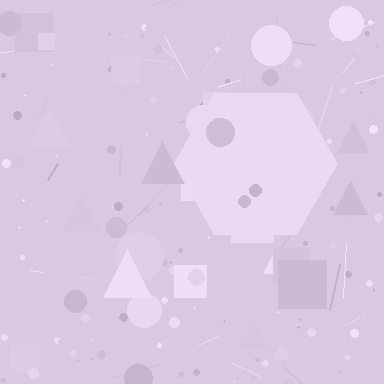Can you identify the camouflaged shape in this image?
The camouflaged shape is a hexagon.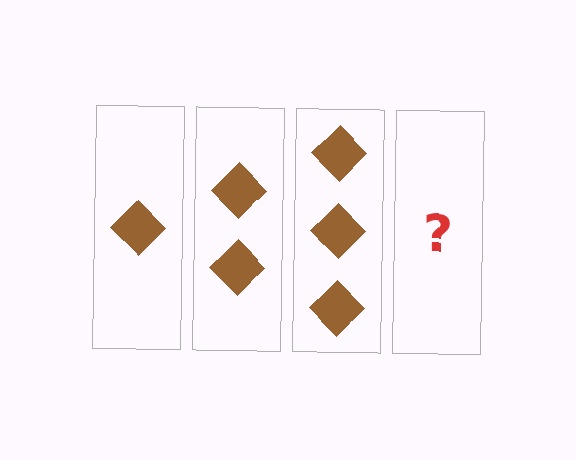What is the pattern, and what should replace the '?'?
The pattern is that each step adds one more diamond. The '?' should be 4 diamonds.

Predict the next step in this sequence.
The next step is 4 diamonds.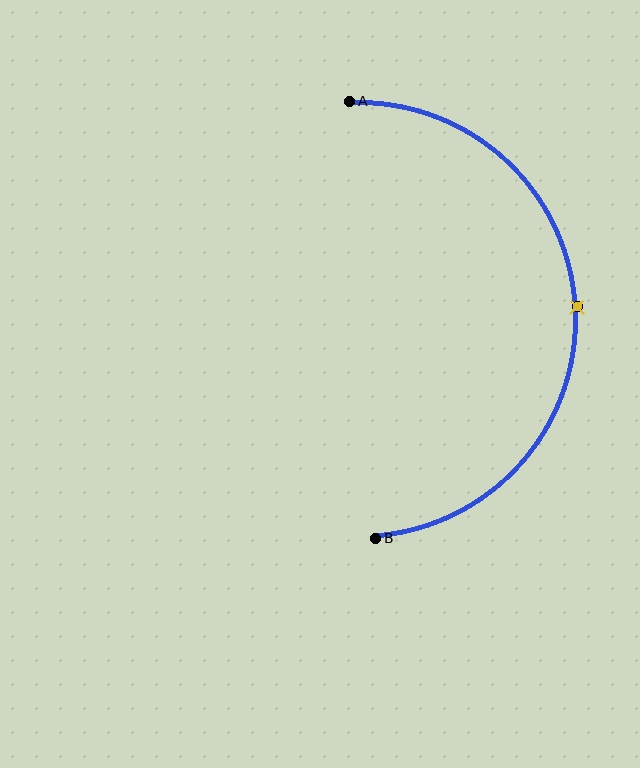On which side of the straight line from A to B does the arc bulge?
The arc bulges to the right of the straight line connecting A and B.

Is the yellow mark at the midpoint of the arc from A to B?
Yes. The yellow mark lies on the arc at equal arc-length from both A and B — it is the arc midpoint.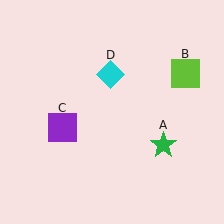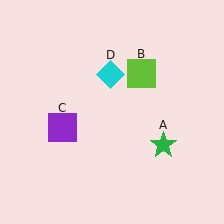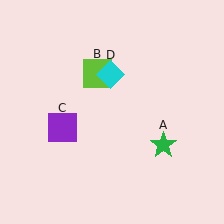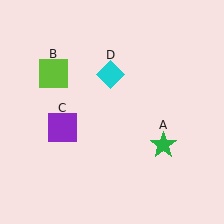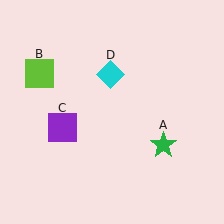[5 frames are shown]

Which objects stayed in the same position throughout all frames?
Green star (object A) and purple square (object C) and cyan diamond (object D) remained stationary.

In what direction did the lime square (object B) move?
The lime square (object B) moved left.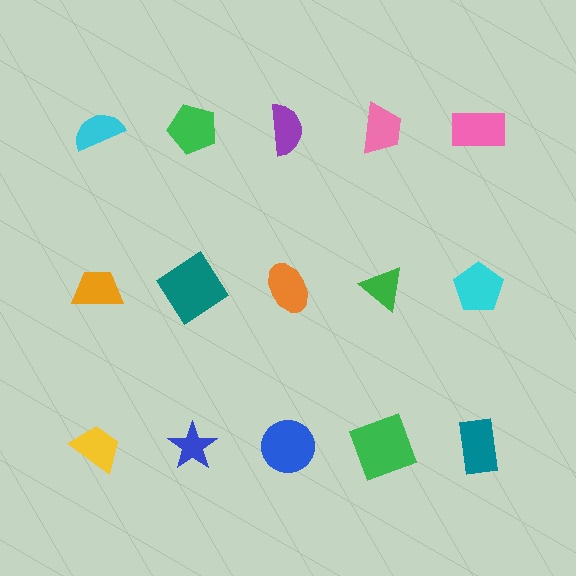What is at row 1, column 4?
A pink trapezoid.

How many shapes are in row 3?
5 shapes.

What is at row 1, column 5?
A pink rectangle.